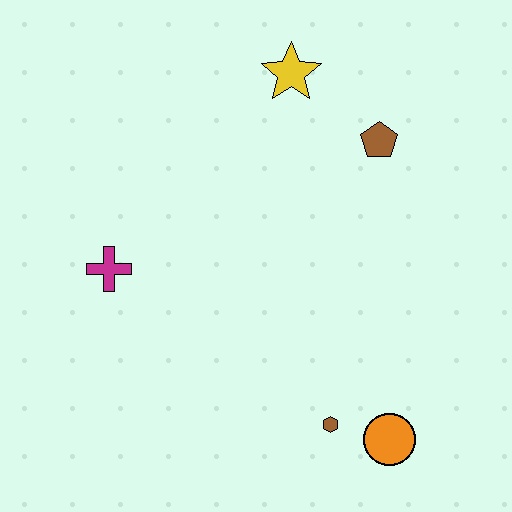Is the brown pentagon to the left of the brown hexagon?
No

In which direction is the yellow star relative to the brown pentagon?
The yellow star is to the left of the brown pentagon.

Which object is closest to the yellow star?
The brown pentagon is closest to the yellow star.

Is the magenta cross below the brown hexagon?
No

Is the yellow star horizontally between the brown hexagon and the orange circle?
No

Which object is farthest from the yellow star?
The orange circle is farthest from the yellow star.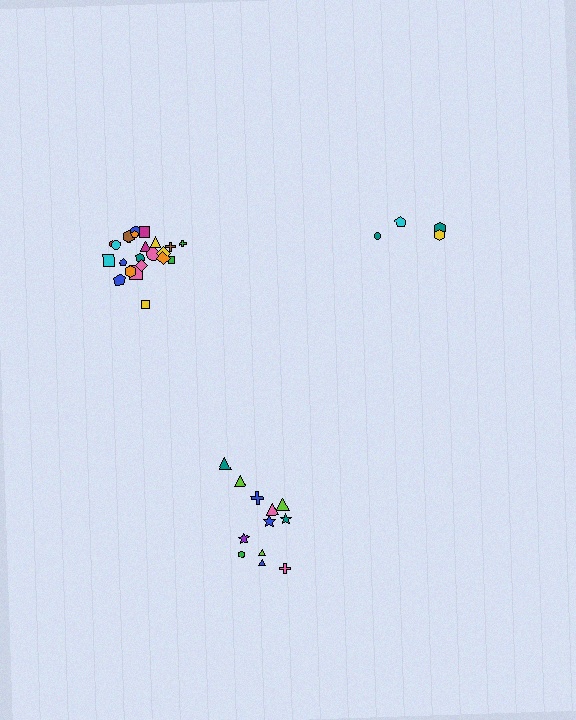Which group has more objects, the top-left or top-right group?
The top-left group.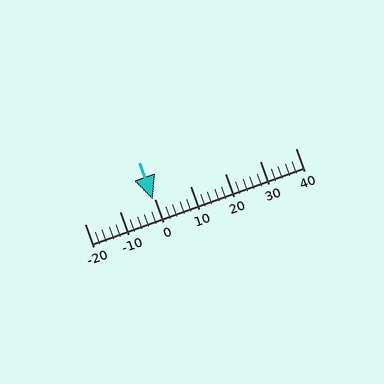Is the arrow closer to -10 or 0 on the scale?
The arrow is closer to 0.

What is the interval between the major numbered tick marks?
The major tick marks are spaced 10 units apart.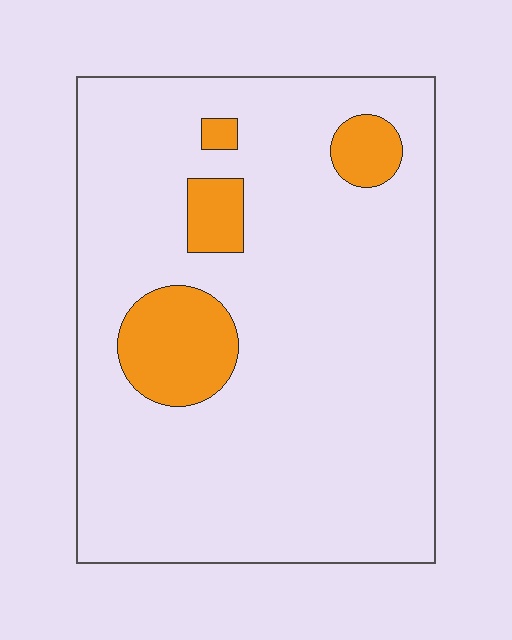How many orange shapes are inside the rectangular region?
4.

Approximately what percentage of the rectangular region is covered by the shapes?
Approximately 10%.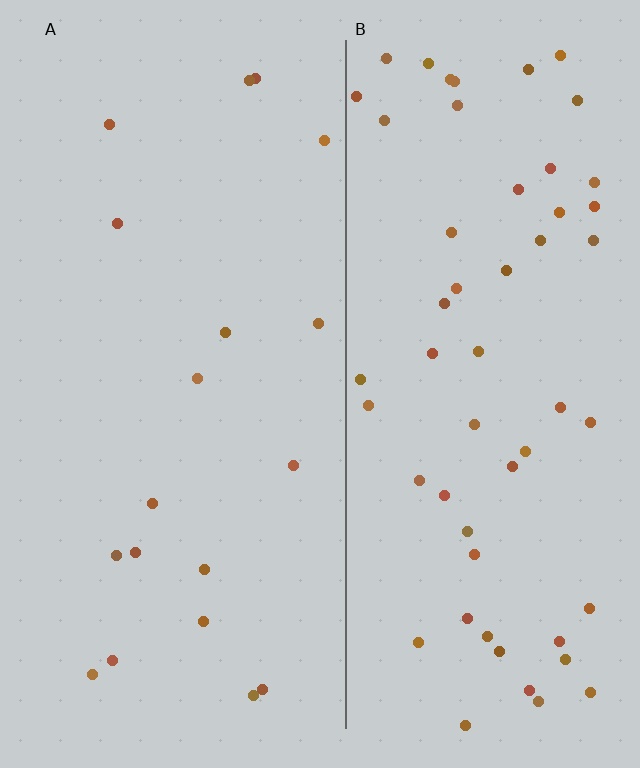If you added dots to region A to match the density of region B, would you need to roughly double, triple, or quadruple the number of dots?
Approximately triple.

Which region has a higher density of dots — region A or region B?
B (the right).